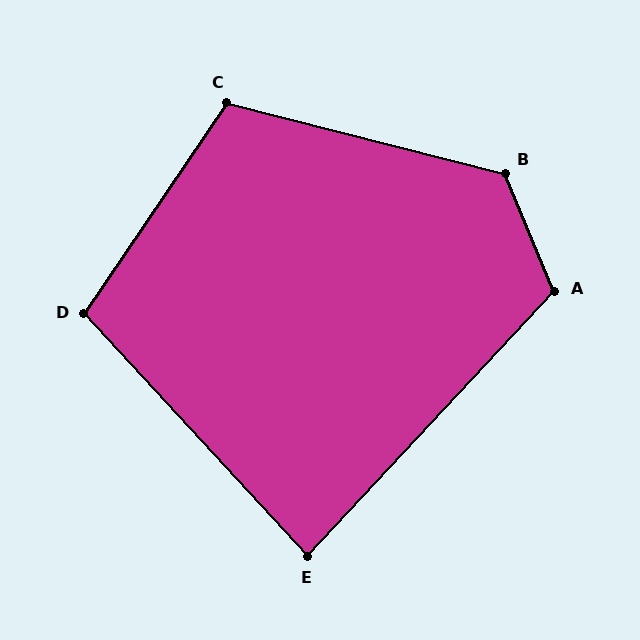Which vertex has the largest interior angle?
B, at approximately 127 degrees.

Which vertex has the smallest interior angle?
E, at approximately 86 degrees.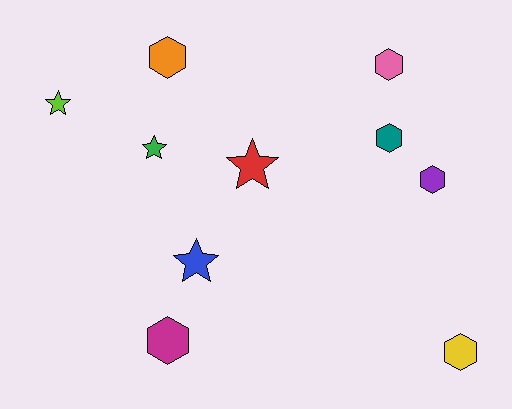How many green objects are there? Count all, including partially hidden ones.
There is 1 green object.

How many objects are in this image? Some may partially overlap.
There are 10 objects.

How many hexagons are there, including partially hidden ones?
There are 6 hexagons.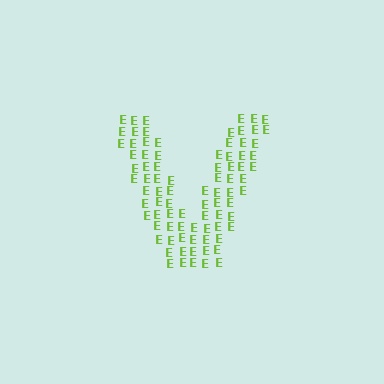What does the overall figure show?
The overall figure shows the letter V.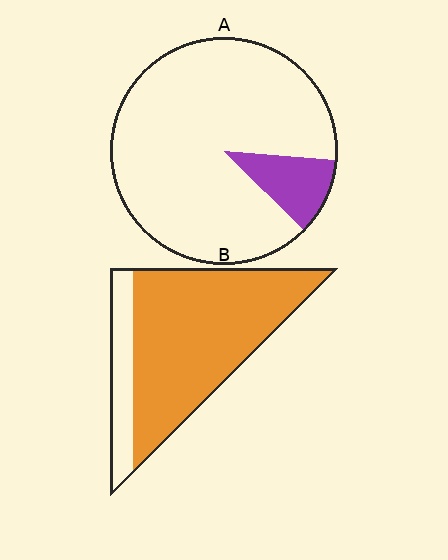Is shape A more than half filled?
No.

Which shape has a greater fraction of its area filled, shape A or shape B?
Shape B.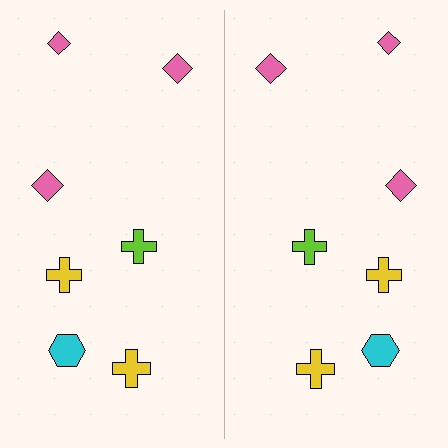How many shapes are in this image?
There are 14 shapes in this image.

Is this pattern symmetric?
Yes, this pattern has bilateral (reflection) symmetry.